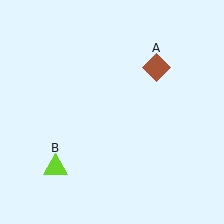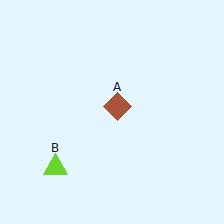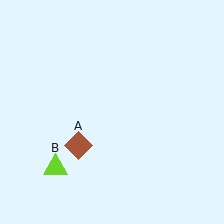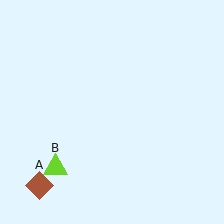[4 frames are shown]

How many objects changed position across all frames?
1 object changed position: brown diamond (object A).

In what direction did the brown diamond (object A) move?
The brown diamond (object A) moved down and to the left.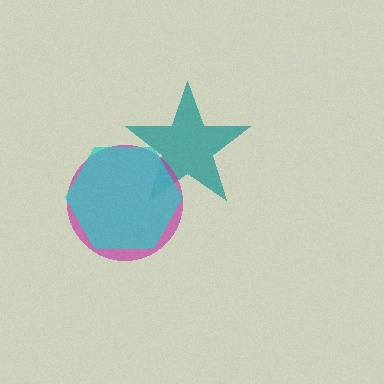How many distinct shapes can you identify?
There are 3 distinct shapes: a teal star, a magenta circle, a cyan hexagon.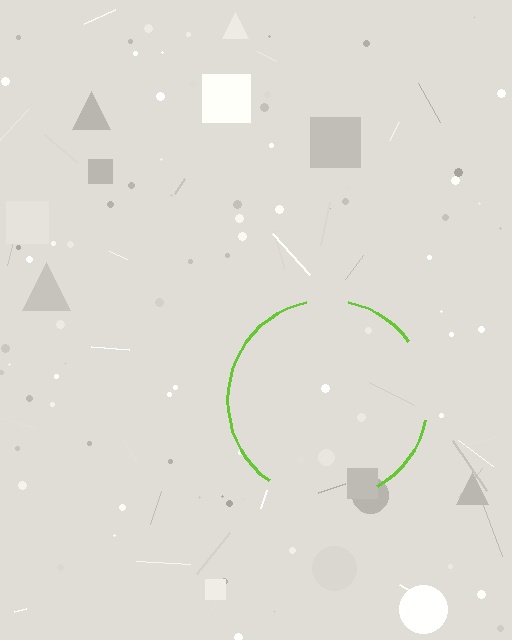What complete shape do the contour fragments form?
The contour fragments form a circle.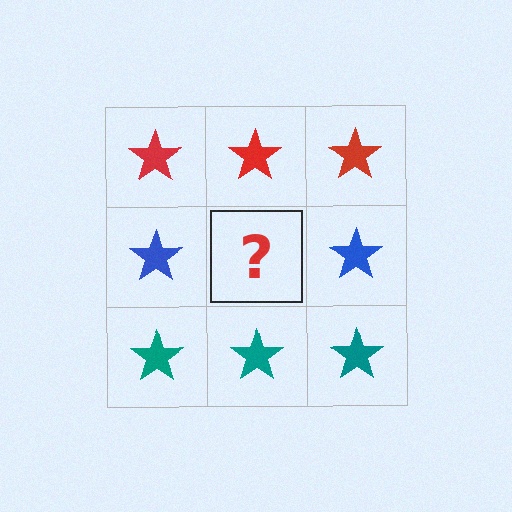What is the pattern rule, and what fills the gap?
The rule is that each row has a consistent color. The gap should be filled with a blue star.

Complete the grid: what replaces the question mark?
The question mark should be replaced with a blue star.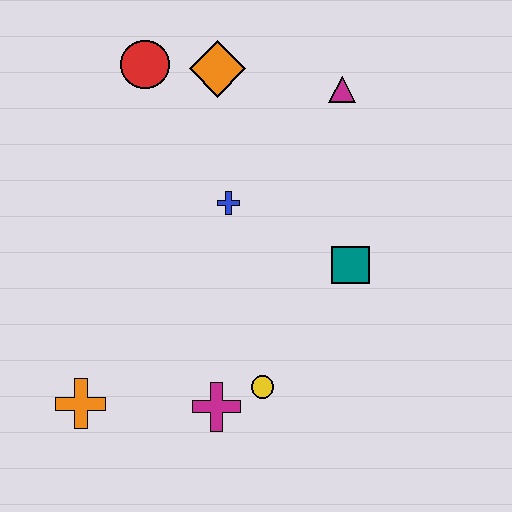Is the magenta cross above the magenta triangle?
No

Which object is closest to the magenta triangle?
The orange diamond is closest to the magenta triangle.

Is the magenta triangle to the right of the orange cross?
Yes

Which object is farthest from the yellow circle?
The red circle is farthest from the yellow circle.